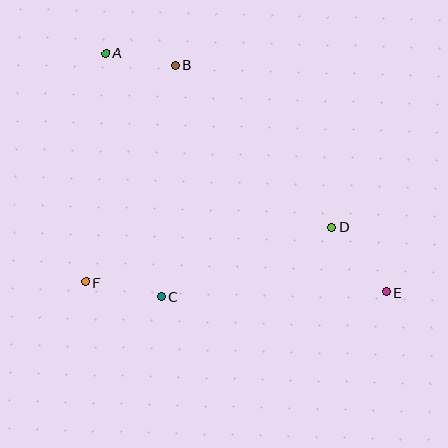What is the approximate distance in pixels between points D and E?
The distance between D and E is approximately 85 pixels.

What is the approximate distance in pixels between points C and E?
The distance between C and E is approximately 225 pixels.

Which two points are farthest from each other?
Points A and E are farthest from each other.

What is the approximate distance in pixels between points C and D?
The distance between C and D is approximately 184 pixels.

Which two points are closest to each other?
Points A and B are closest to each other.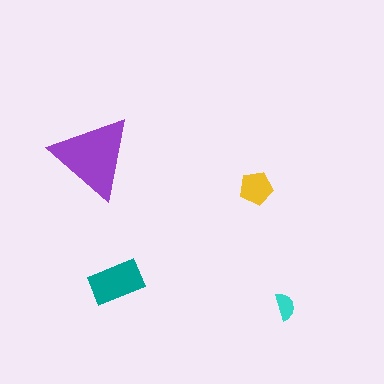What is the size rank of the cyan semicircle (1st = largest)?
4th.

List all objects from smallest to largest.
The cyan semicircle, the yellow pentagon, the teal rectangle, the purple triangle.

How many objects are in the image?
There are 4 objects in the image.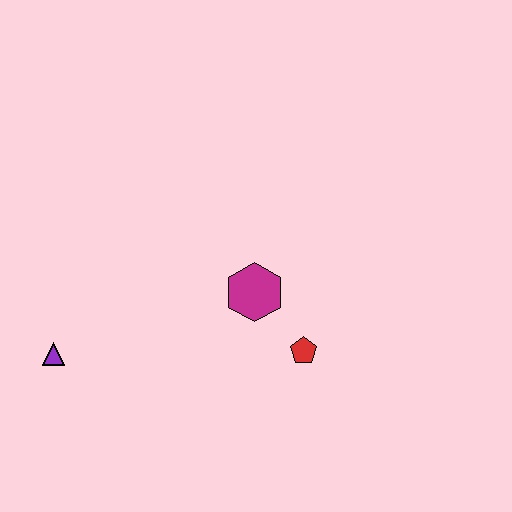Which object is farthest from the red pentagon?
The purple triangle is farthest from the red pentagon.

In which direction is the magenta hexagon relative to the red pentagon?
The magenta hexagon is above the red pentagon.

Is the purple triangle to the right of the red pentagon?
No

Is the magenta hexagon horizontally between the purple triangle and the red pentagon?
Yes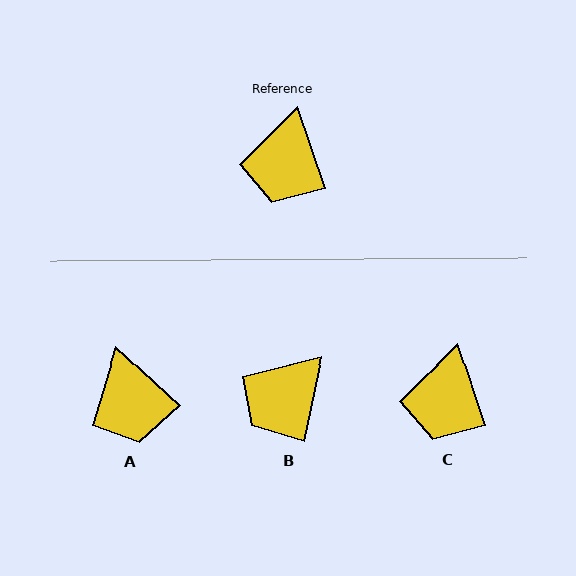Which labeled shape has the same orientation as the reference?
C.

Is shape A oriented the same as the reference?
No, it is off by about 29 degrees.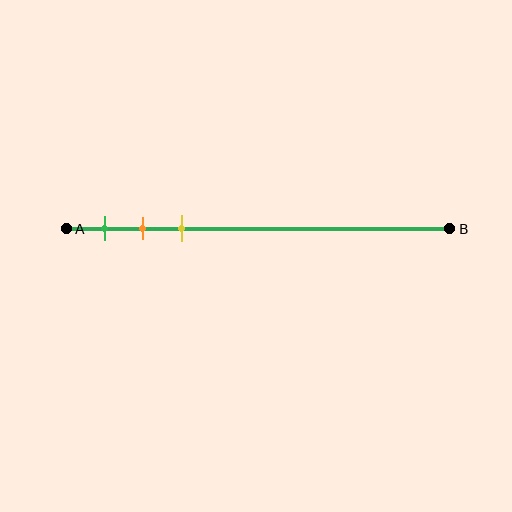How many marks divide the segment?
There are 3 marks dividing the segment.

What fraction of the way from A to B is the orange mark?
The orange mark is approximately 20% (0.2) of the way from A to B.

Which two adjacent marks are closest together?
The orange and yellow marks are the closest adjacent pair.